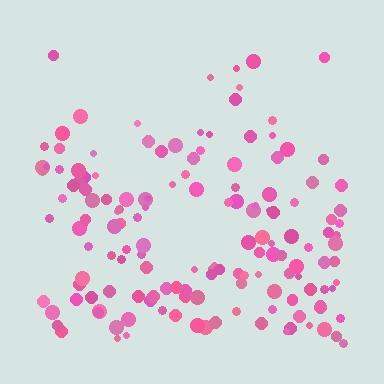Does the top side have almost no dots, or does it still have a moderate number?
Still a moderate number, just noticeably fewer than the bottom.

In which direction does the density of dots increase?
From top to bottom, with the bottom side densest.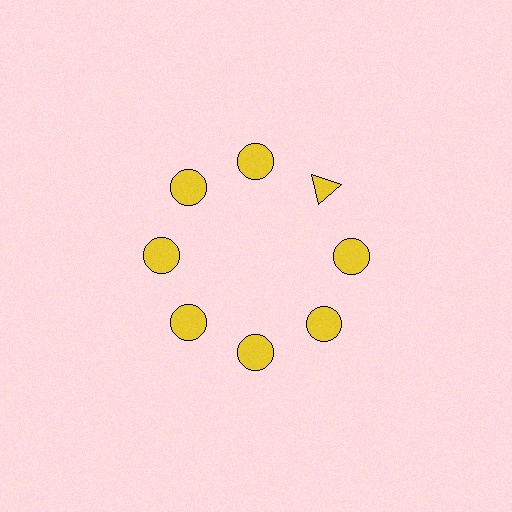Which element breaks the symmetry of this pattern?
The yellow triangle at roughly the 2 o'clock position breaks the symmetry. All other shapes are yellow circles.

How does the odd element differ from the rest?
It has a different shape: triangle instead of circle.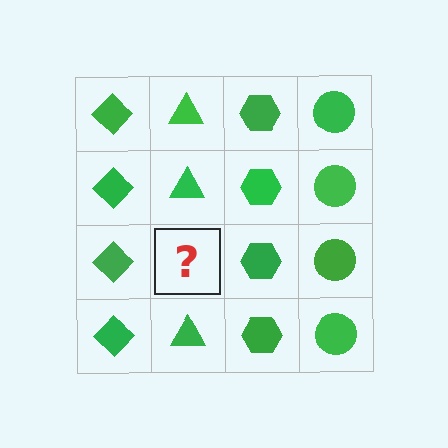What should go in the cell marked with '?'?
The missing cell should contain a green triangle.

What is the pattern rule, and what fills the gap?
The rule is that each column has a consistent shape. The gap should be filled with a green triangle.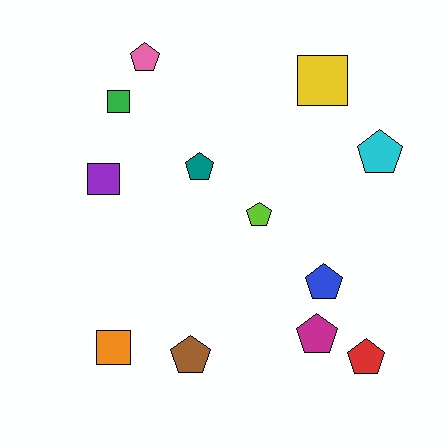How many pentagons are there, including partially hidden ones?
There are 8 pentagons.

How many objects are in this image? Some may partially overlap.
There are 12 objects.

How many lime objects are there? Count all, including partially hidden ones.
There is 1 lime object.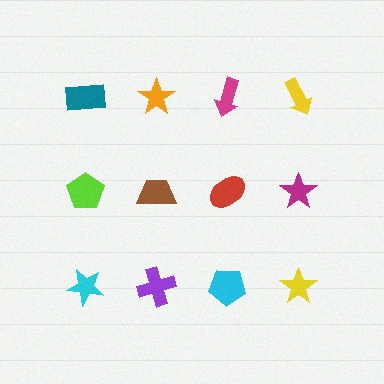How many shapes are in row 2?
4 shapes.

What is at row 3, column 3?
A cyan pentagon.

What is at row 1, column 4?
A yellow arrow.